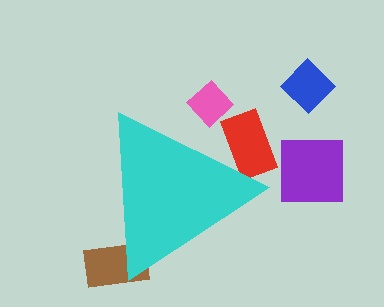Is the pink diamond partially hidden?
Yes, the pink diamond is partially hidden behind the cyan triangle.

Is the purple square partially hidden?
No, the purple square is fully visible.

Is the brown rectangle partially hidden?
Yes, the brown rectangle is partially hidden behind the cyan triangle.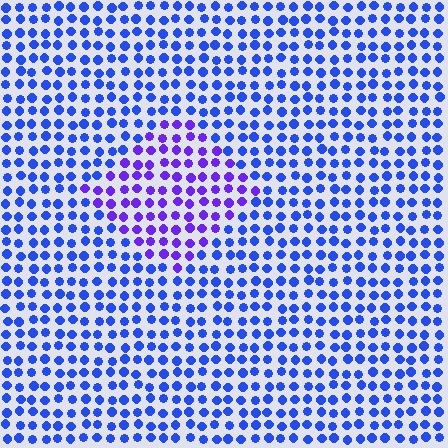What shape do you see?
I see a diamond.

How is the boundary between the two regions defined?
The boundary is defined purely by a slight shift in hue (about 35 degrees). Spacing, size, and orientation are identical on both sides.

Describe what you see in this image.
The image is filled with small blue elements in a uniform arrangement. A diamond-shaped region is visible where the elements are tinted to a slightly different hue, forming a subtle color boundary.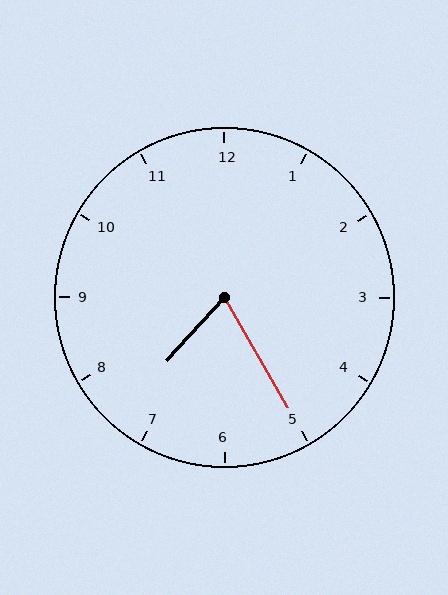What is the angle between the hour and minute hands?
Approximately 72 degrees.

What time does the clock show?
7:25.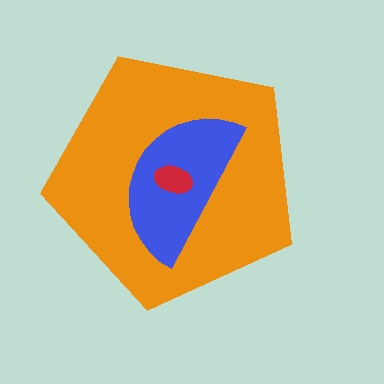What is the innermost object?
The red ellipse.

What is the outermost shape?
The orange pentagon.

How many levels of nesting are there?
3.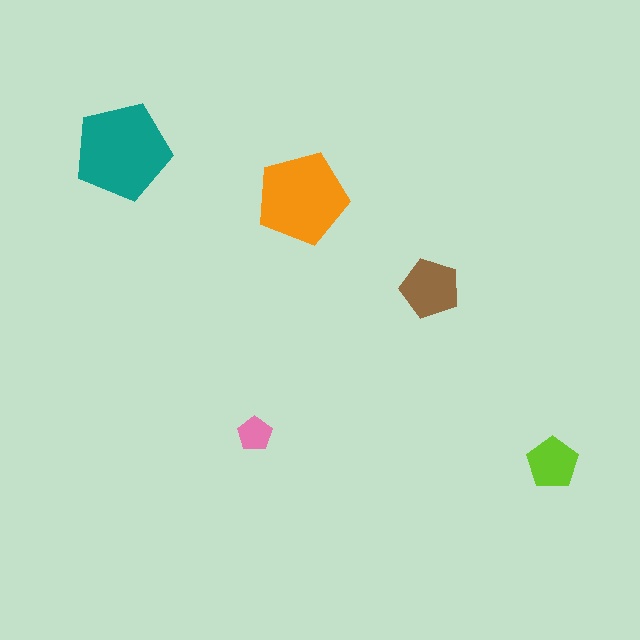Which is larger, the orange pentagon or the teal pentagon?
The teal one.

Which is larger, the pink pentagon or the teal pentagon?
The teal one.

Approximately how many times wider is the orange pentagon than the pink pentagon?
About 2.5 times wider.